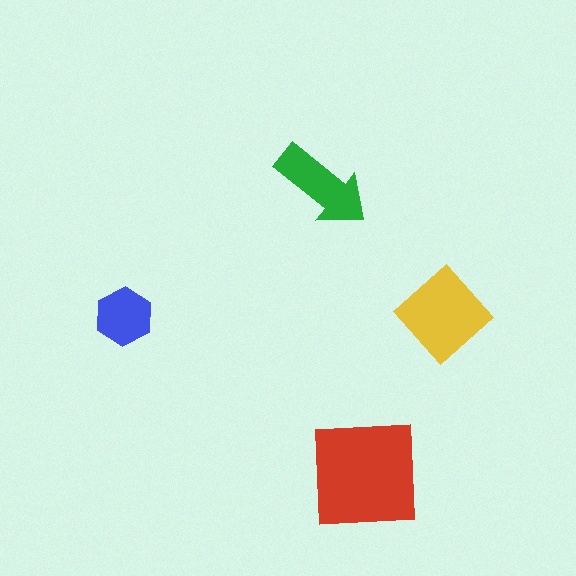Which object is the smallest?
The blue hexagon.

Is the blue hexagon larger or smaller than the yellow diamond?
Smaller.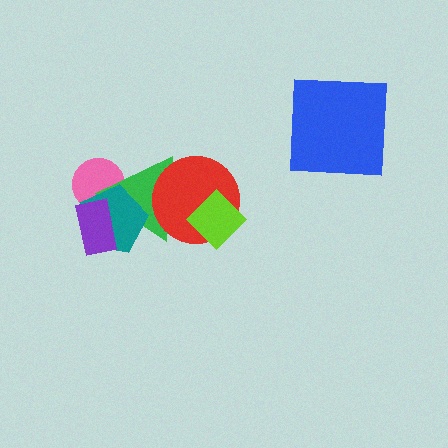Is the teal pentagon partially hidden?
Yes, it is partially covered by another shape.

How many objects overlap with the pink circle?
3 objects overlap with the pink circle.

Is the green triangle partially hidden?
Yes, it is partially covered by another shape.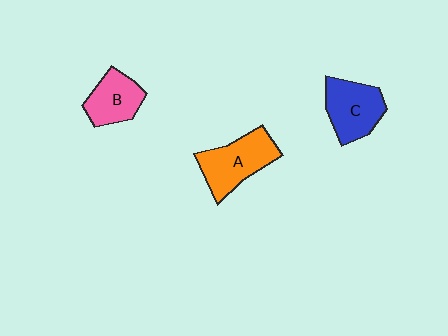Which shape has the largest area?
Shape A (orange).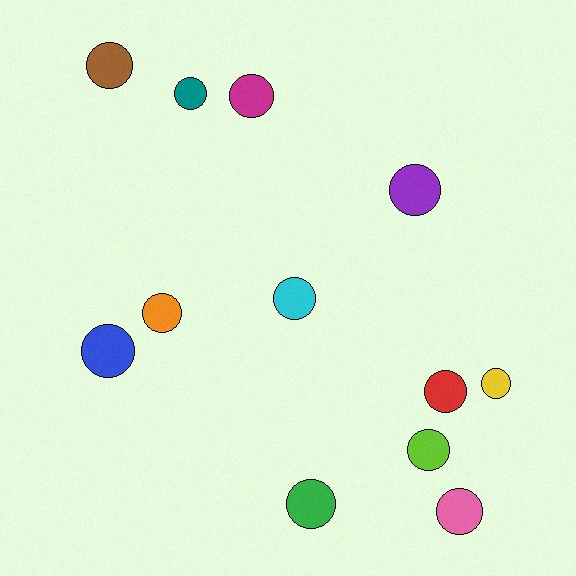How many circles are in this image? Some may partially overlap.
There are 12 circles.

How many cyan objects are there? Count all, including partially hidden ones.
There is 1 cyan object.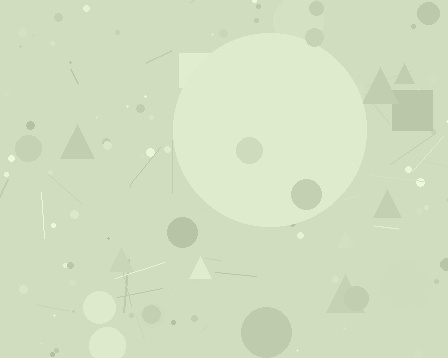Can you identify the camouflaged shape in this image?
The camouflaged shape is a circle.